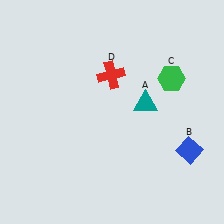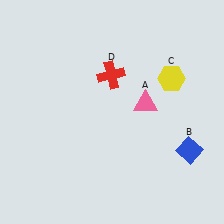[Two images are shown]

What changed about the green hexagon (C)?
In Image 1, C is green. In Image 2, it changed to yellow.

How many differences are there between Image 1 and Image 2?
There are 2 differences between the two images.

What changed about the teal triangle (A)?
In Image 1, A is teal. In Image 2, it changed to pink.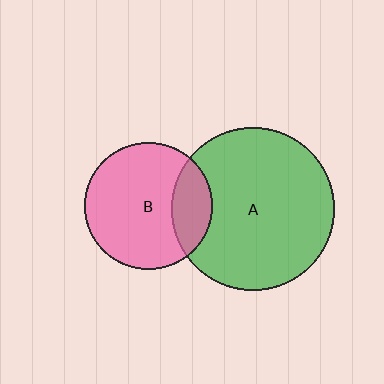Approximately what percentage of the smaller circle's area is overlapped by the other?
Approximately 20%.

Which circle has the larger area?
Circle A (green).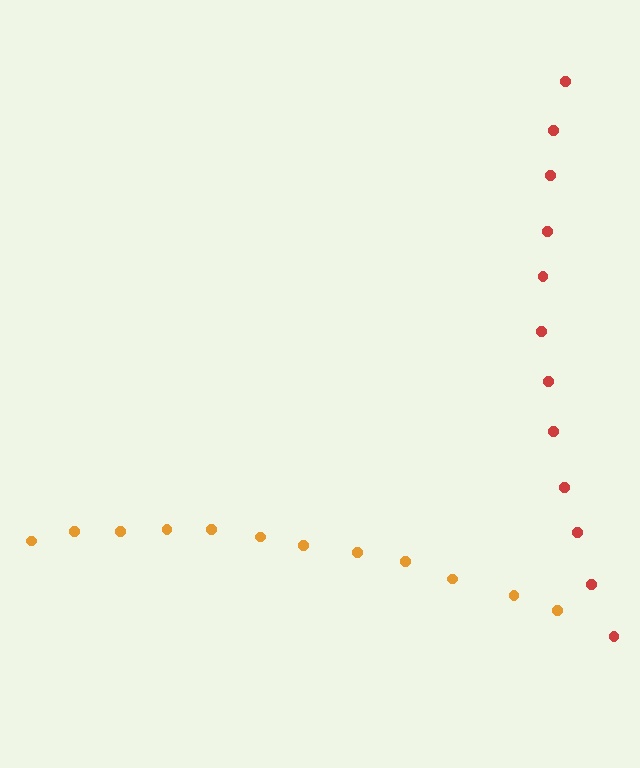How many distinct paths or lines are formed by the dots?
There are 2 distinct paths.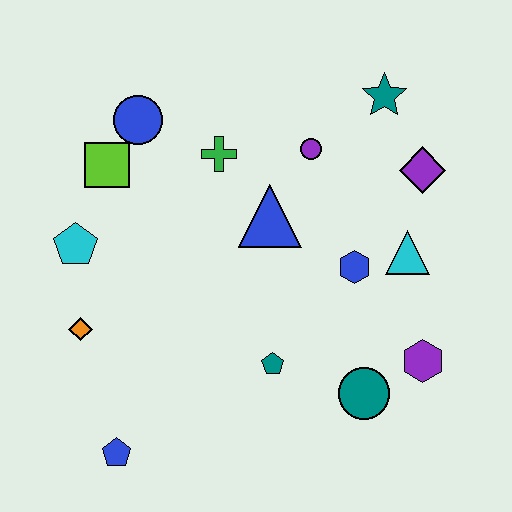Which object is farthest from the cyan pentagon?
The purple hexagon is farthest from the cyan pentagon.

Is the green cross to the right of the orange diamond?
Yes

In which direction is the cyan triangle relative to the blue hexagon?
The cyan triangle is to the right of the blue hexagon.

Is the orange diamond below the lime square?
Yes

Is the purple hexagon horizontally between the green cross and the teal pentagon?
No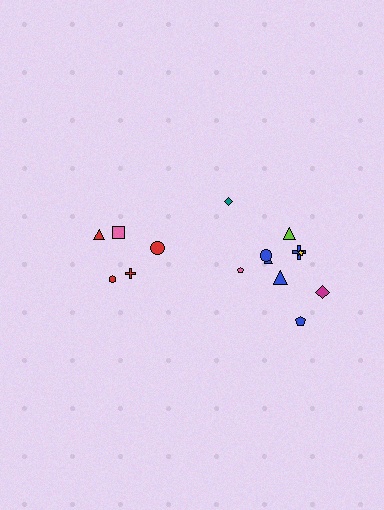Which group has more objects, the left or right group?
The right group.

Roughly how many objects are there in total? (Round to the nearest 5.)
Roughly 15 objects in total.